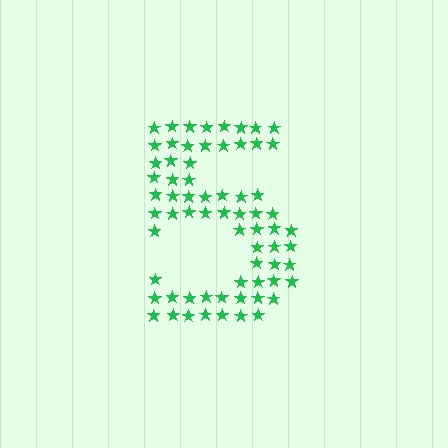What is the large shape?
The large shape is the digit 5.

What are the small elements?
The small elements are stars.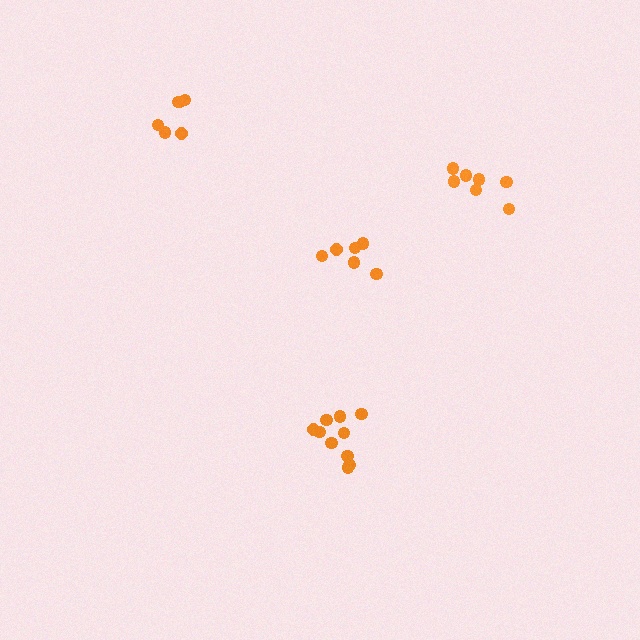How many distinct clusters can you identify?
There are 4 distinct clusters.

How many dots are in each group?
Group 1: 6 dots, Group 2: 10 dots, Group 3: 7 dots, Group 4: 6 dots (29 total).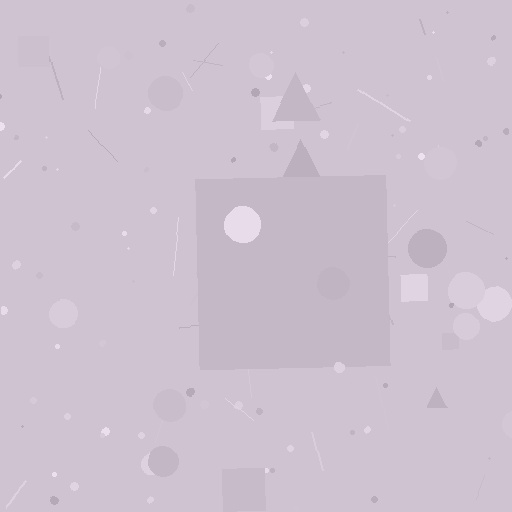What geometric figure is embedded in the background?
A square is embedded in the background.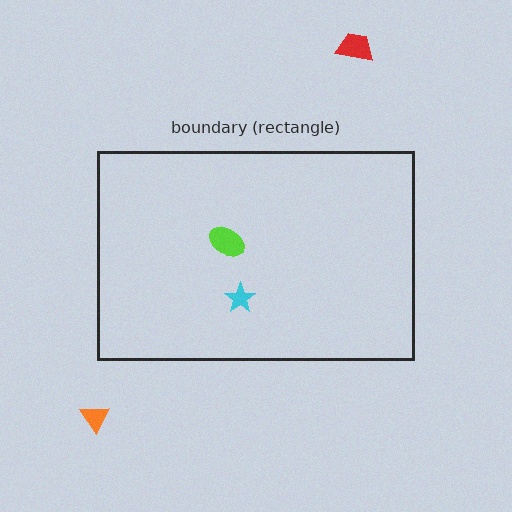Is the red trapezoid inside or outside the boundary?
Outside.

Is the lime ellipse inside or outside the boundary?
Inside.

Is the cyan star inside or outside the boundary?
Inside.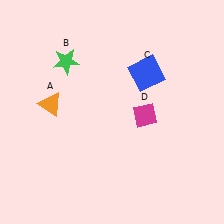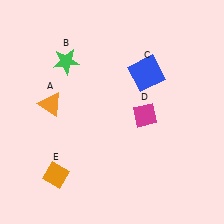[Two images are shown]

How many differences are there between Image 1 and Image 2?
There is 1 difference between the two images.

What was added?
An orange diamond (E) was added in Image 2.